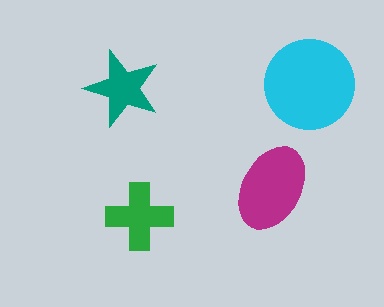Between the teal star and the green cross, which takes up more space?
The green cross.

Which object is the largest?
The cyan circle.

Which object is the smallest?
The teal star.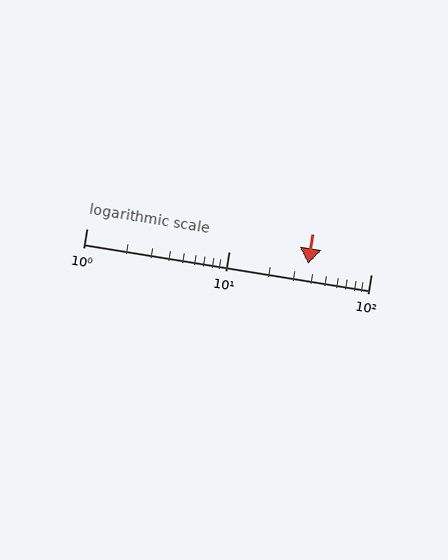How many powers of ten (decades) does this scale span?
The scale spans 2 decades, from 1 to 100.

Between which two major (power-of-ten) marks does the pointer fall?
The pointer is between 10 and 100.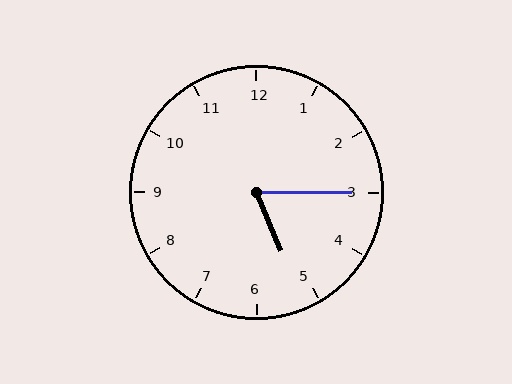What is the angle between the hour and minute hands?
Approximately 68 degrees.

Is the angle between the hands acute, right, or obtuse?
It is acute.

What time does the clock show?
5:15.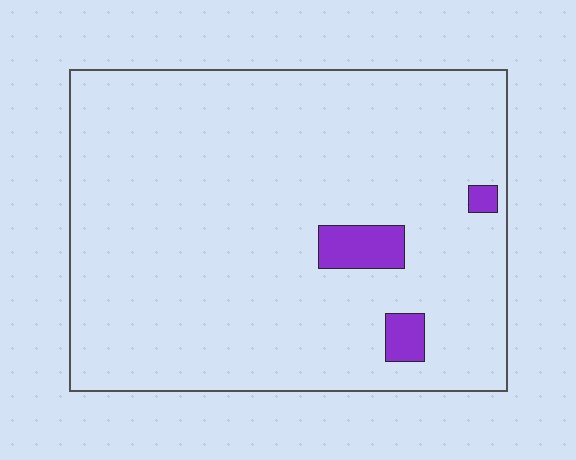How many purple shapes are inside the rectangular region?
3.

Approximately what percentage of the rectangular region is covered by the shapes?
Approximately 5%.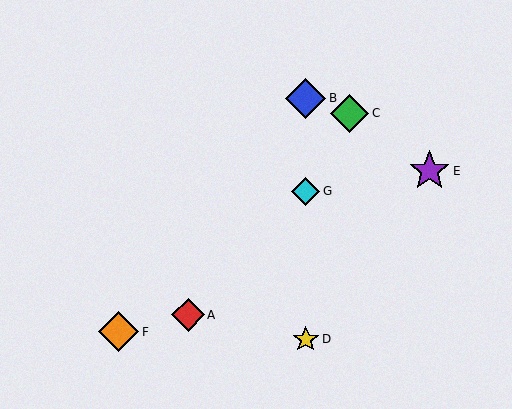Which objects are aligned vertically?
Objects B, D, G are aligned vertically.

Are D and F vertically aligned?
No, D is at x≈306 and F is at x≈118.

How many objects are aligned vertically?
3 objects (B, D, G) are aligned vertically.